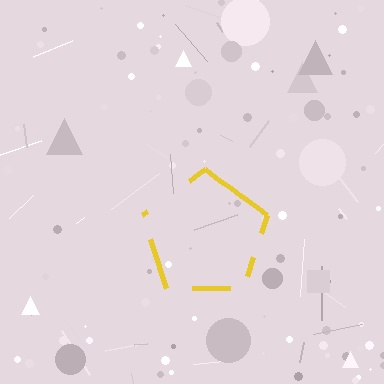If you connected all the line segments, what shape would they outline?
They would outline a pentagon.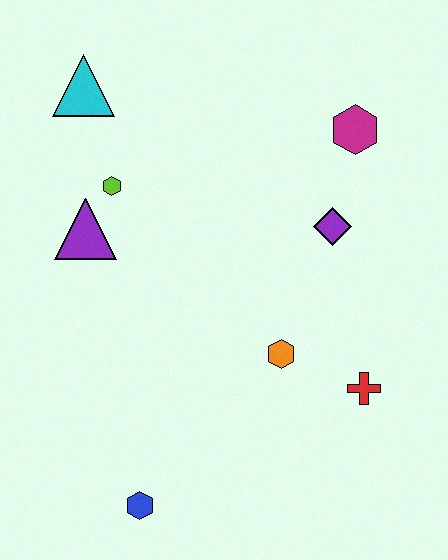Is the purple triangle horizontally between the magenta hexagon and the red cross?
No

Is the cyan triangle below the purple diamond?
No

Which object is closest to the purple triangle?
The lime hexagon is closest to the purple triangle.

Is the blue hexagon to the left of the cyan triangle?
No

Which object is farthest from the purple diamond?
The blue hexagon is farthest from the purple diamond.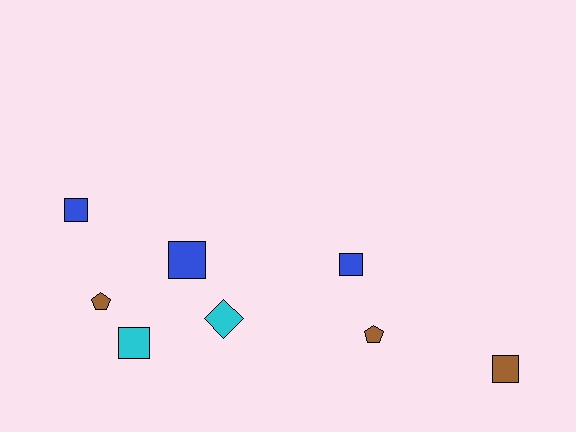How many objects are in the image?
There are 8 objects.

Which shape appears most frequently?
Square, with 5 objects.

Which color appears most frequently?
Blue, with 3 objects.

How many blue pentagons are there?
There are no blue pentagons.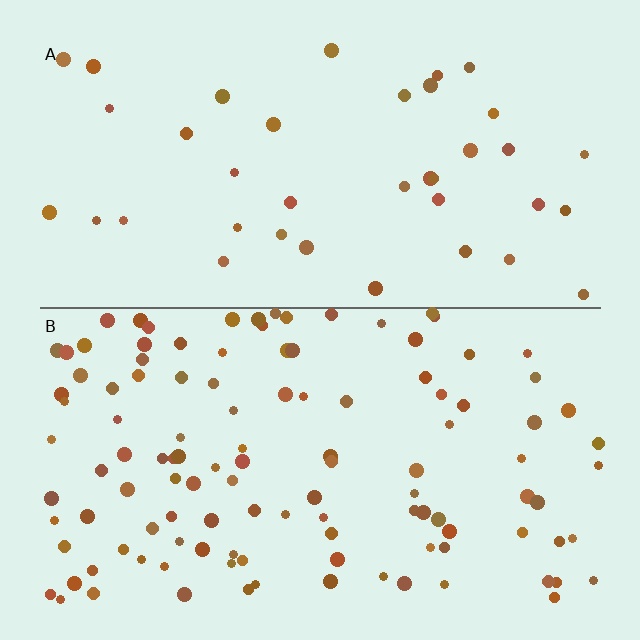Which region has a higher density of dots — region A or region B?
B (the bottom).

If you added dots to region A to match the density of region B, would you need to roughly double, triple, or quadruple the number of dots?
Approximately triple.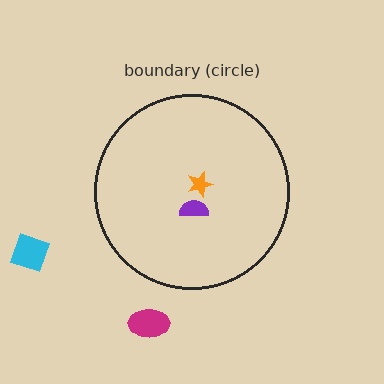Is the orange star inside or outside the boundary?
Inside.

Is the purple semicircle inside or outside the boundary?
Inside.